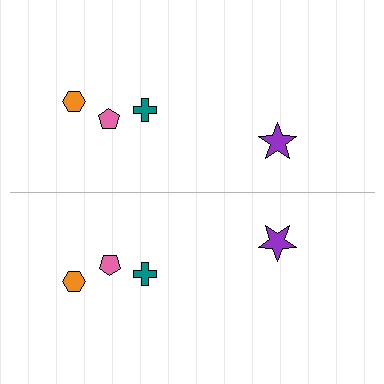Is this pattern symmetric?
Yes, this pattern has bilateral (reflection) symmetry.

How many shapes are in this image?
There are 8 shapes in this image.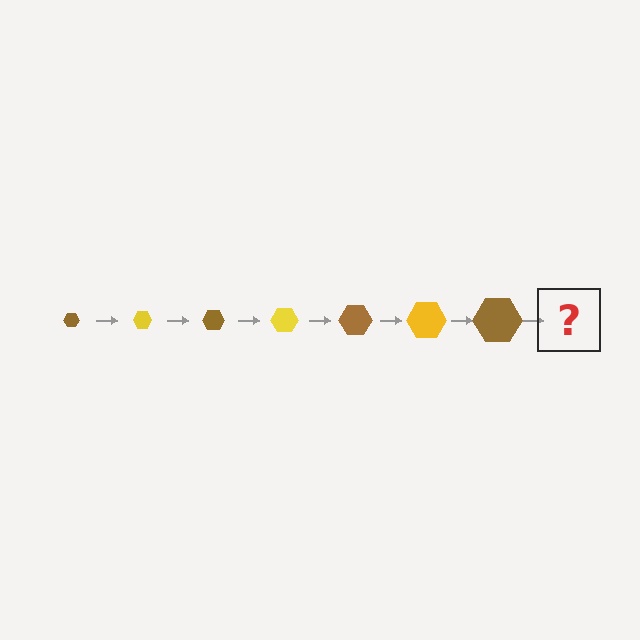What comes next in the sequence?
The next element should be a yellow hexagon, larger than the previous one.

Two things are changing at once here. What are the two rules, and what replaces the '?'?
The two rules are that the hexagon grows larger each step and the color cycles through brown and yellow. The '?' should be a yellow hexagon, larger than the previous one.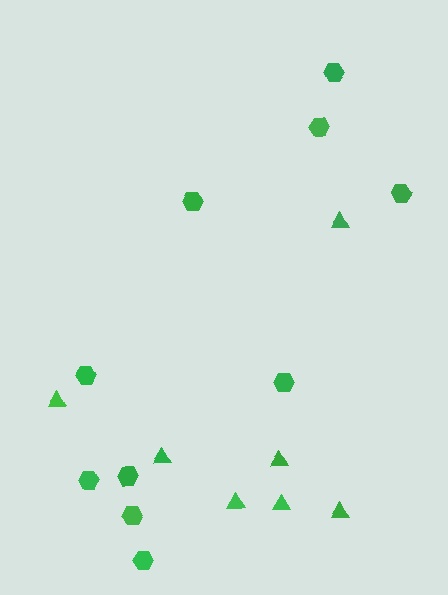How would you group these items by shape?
There are 2 groups: one group of triangles (7) and one group of hexagons (10).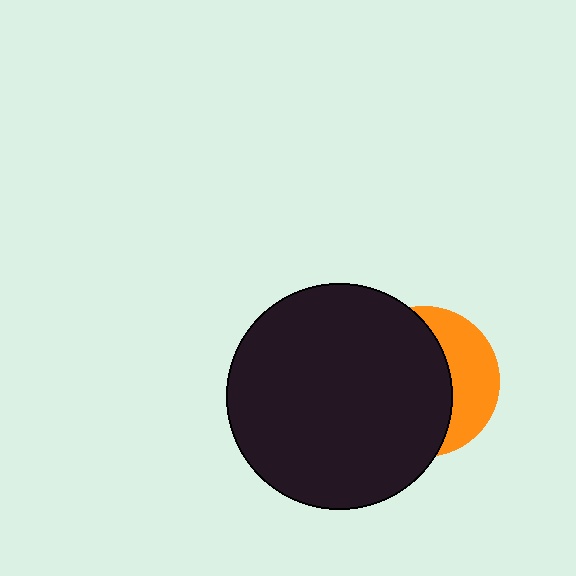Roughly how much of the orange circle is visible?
A small part of it is visible (roughly 34%).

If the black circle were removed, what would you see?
You would see the complete orange circle.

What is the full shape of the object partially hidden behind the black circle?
The partially hidden object is an orange circle.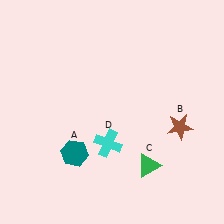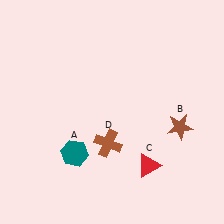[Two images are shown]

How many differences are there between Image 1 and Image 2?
There are 2 differences between the two images.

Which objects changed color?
C changed from green to red. D changed from cyan to brown.